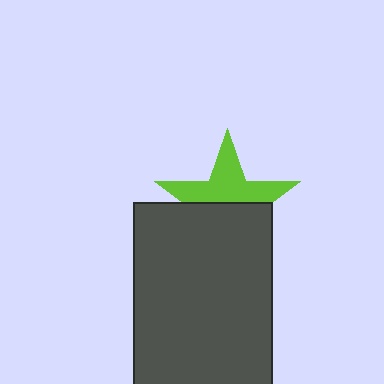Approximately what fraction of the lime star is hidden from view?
Roughly 51% of the lime star is hidden behind the dark gray rectangle.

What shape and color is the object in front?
The object in front is a dark gray rectangle.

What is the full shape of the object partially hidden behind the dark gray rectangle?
The partially hidden object is a lime star.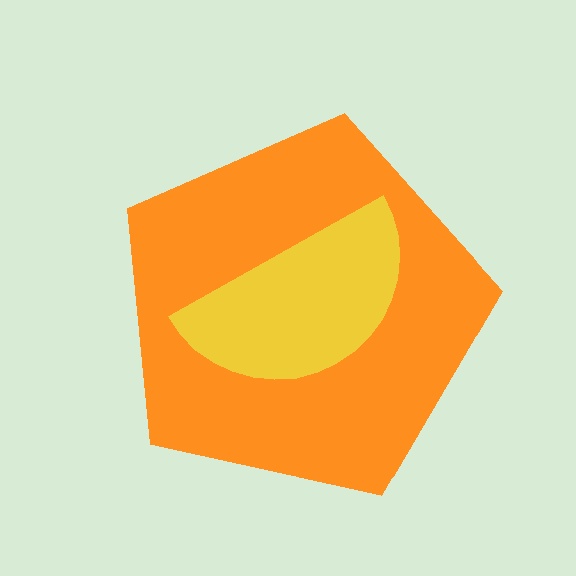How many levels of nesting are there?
2.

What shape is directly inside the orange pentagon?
The yellow semicircle.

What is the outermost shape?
The orange pentagon.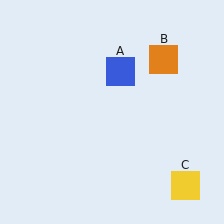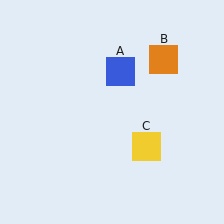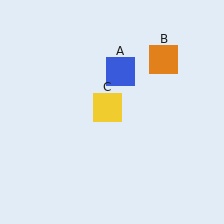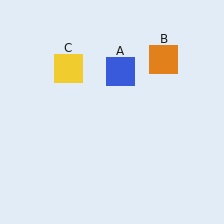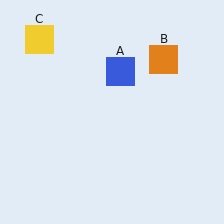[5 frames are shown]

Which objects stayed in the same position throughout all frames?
Blue square (object A) and orange square (object B) remained stationary.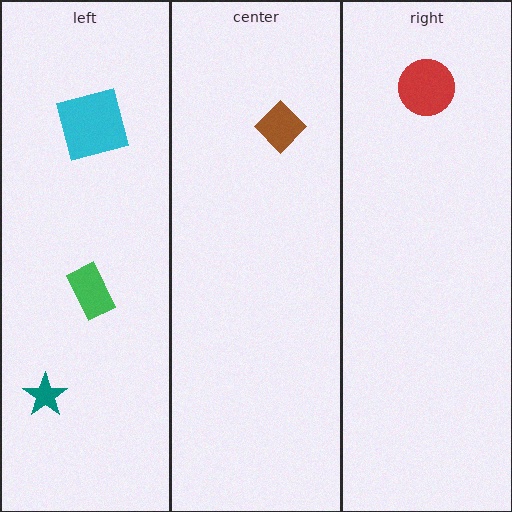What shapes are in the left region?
The teal star, the green rectangle, the cyan square.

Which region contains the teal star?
The left region.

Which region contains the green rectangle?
The left region.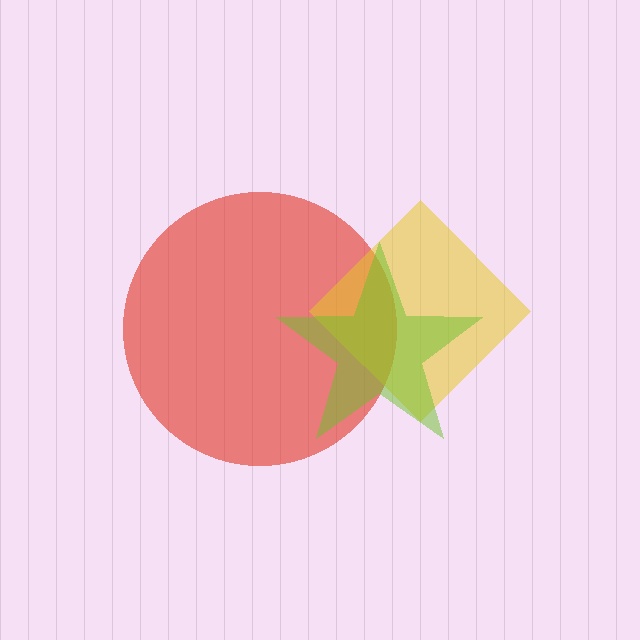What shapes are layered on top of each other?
The layered shapes are: a red circle, a yellow diamond, a lime star.